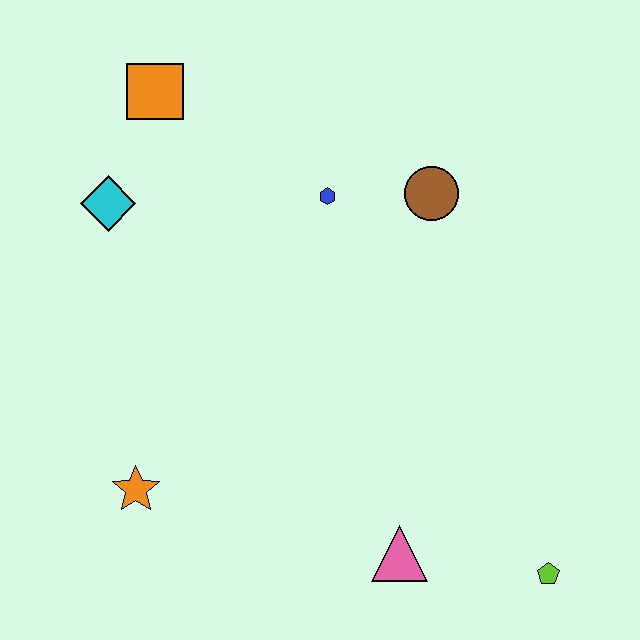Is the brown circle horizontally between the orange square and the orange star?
No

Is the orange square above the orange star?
Yes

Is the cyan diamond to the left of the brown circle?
Yes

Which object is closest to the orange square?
The cyan diamond is closest to the orange square.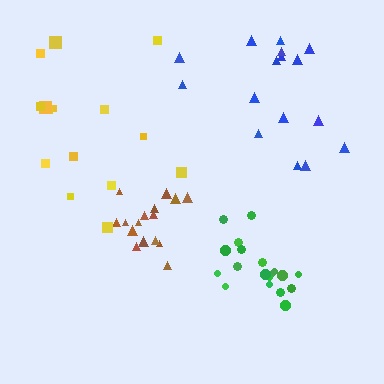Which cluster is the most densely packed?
Brown.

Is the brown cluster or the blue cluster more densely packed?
Brown.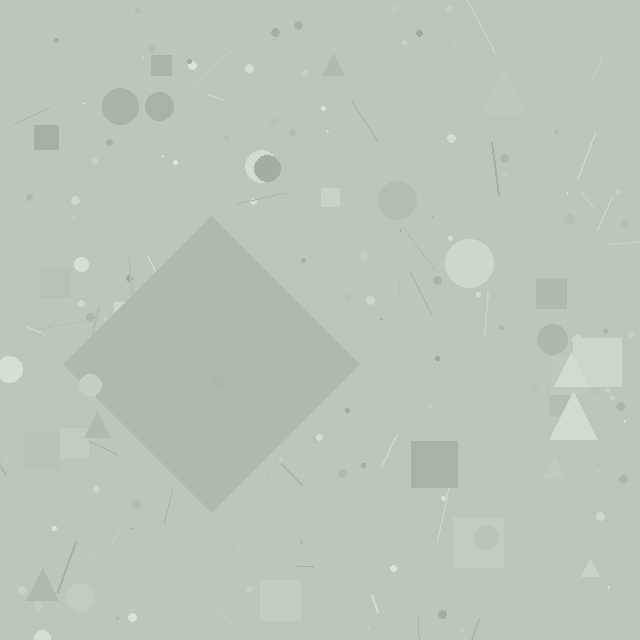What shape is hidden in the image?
A diamond is hidden in the image.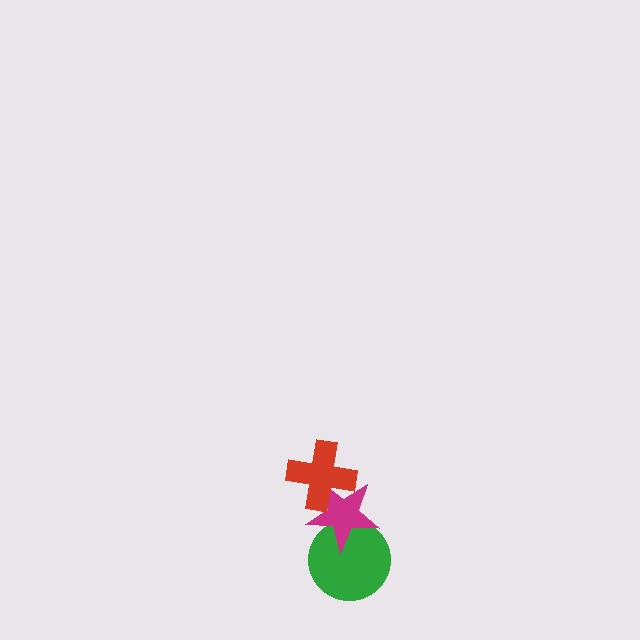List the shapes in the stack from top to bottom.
From top to bottom: the red cross, the magenta star, the green circle.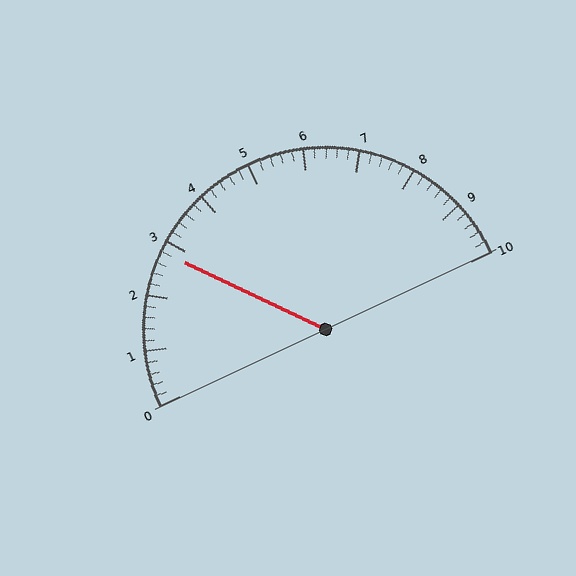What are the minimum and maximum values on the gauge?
The gauge ranges from 0 to 10.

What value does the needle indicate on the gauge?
The needle indicates approximately 2.8.